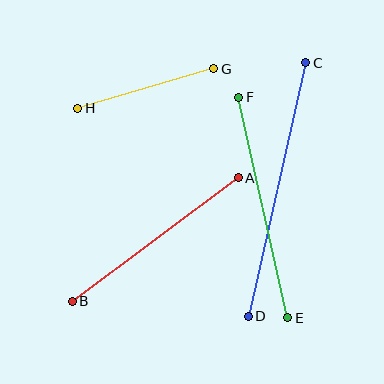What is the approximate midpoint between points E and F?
The midpoint is at approximately (263, 207) pixels.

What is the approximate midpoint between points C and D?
The midpoint is at approximately (277, 190) pixels.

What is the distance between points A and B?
The distance is approximately 207 pixels.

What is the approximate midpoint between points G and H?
The midpoint is at approximately (146, 88) pixels.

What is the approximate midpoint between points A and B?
The midpoint is at approximately (155, 239) pixels.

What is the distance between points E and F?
The distance is approximately 226 pixels.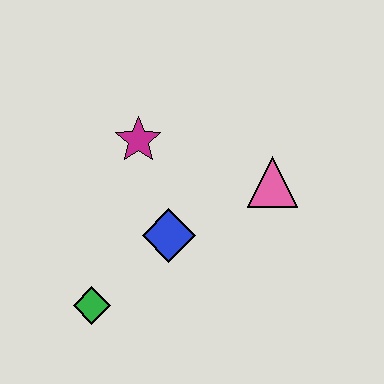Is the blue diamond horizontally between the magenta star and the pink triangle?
Yes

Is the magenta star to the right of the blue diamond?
No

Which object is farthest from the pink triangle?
The green diamond is farthest from the pink triangle.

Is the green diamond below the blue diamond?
Yes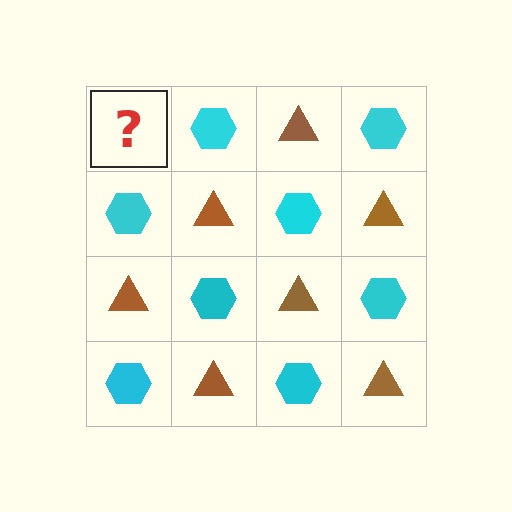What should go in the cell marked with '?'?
The missing cell should contain a brown triangle.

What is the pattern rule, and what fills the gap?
The rule is that it alternates brown triangle and cyan hexagon in a checkerboard pattern. The gap should be filled with a brown triangle.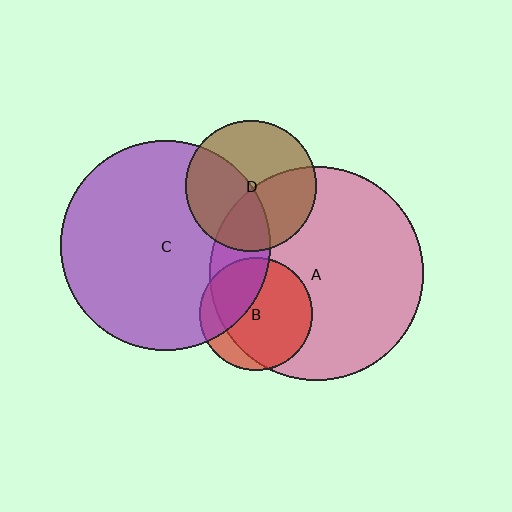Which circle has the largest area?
Circle A (pink).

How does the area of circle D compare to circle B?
Approximately 1.3 times.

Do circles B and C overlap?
Yes.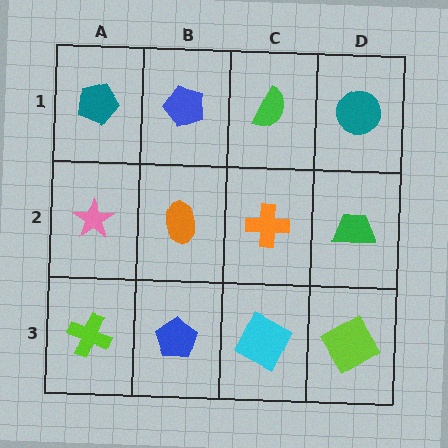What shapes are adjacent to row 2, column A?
A teal pentagon (row 1, column A), a lime cross (row 3, column A), an orange ellipse (row 2, column B).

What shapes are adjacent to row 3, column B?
An orange ellipse (row 2, column B), a lime cross (row 3, column A), a cyan square (row 3, column C).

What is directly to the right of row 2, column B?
An orange cross.